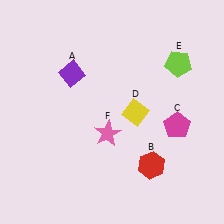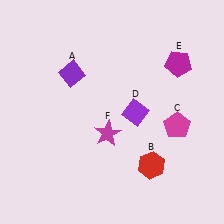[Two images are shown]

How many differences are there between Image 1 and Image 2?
There are 3 differences between the two images.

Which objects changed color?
D changed from yellow to purple. E changed from lime to magenta. F changed from pink to magenta.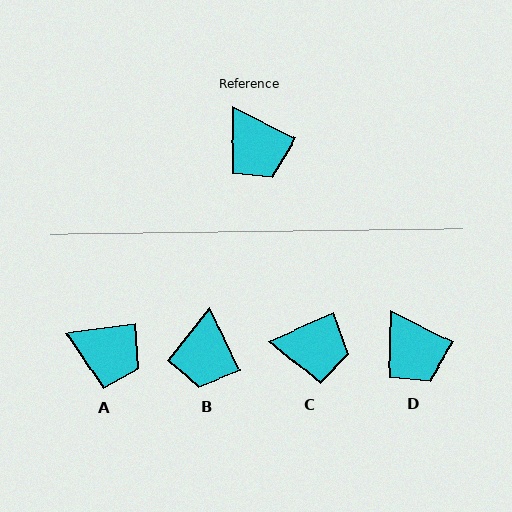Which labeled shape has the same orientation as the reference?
D.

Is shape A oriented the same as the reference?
No, it is off by about 35 degrees.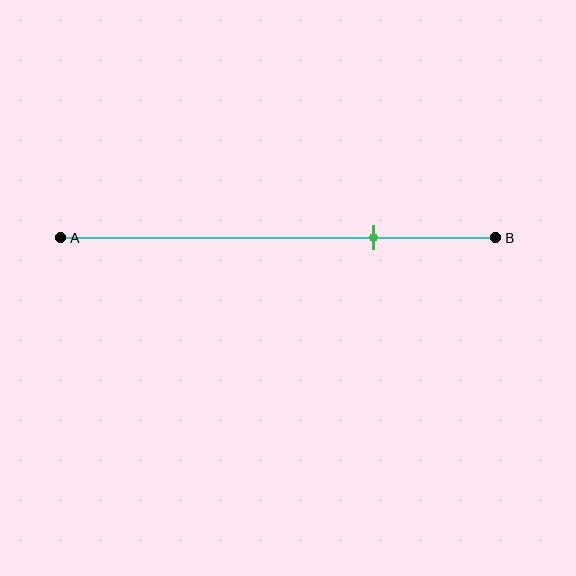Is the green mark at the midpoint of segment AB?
No, the mark is at about 70% from A, not at the 50% midpoint.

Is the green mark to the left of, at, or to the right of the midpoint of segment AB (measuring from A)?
The green mark is to the right of the midpoint of segment AB.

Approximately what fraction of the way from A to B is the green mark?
The green mark is approximately 70% of the way from A to B.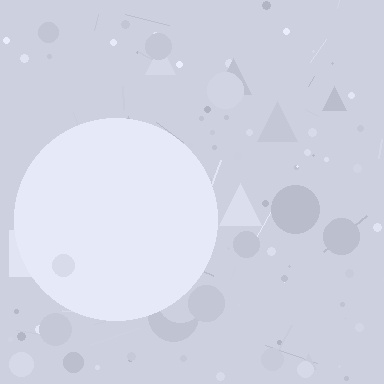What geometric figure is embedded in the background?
A circle is embedded in the background.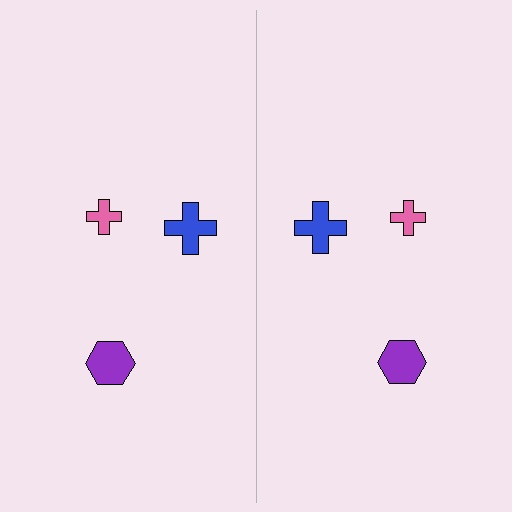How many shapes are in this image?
There are 6 shapes in this image.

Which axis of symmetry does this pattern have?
The pattern has a vertical axis of symmetry running through the center of the image.